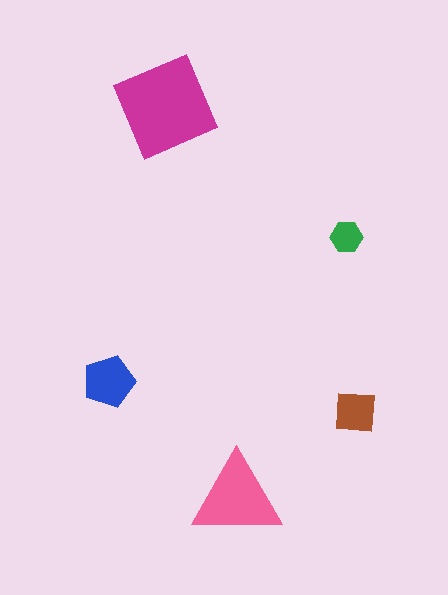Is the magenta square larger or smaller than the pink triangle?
Larger.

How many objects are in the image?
There are 5 objects in the image.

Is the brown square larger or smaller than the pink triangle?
Smaller.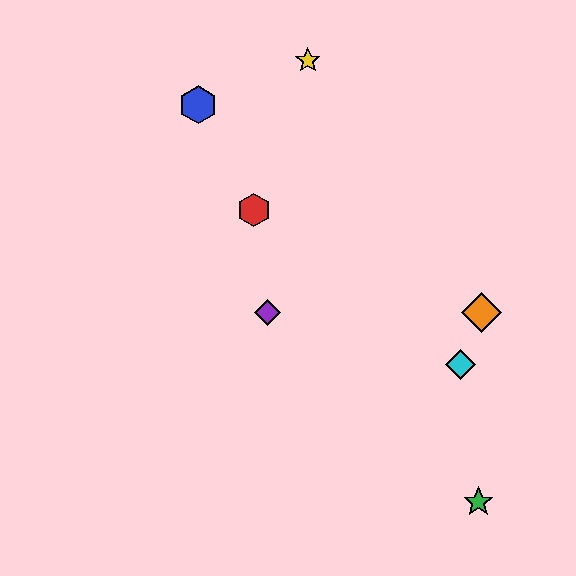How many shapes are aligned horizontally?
2 shapes (the purple diamond, the orange diamond) are aligned horizontally.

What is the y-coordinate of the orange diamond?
The orange diamond is at y≈313.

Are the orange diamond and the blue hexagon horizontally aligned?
No, the orange diamond is at y≈313 and the blue hexagon is at y≈105.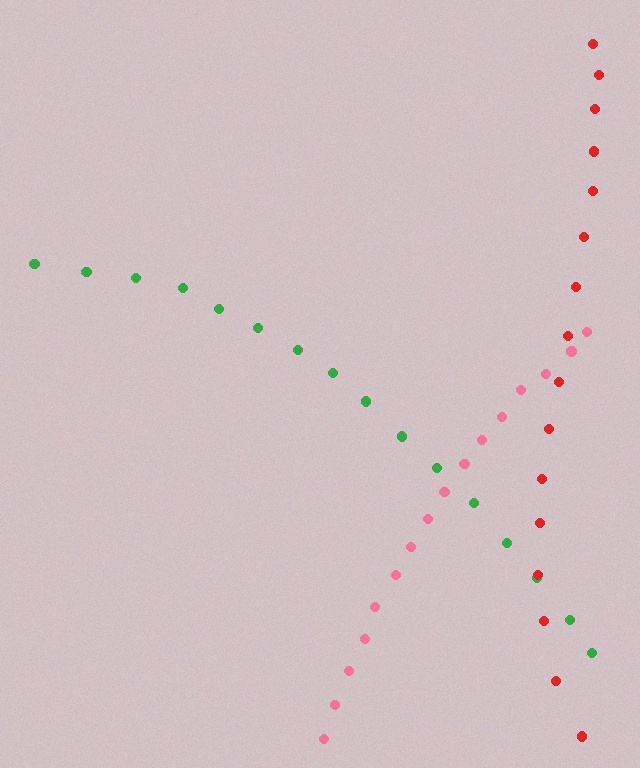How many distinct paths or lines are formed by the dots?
There are 3 distinct paths.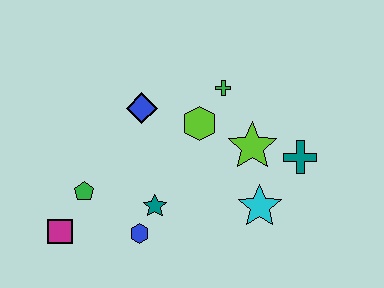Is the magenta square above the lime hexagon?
No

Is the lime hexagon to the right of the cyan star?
No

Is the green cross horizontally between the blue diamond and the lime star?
Yes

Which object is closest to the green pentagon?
The magenta square is closest to the green pentagon.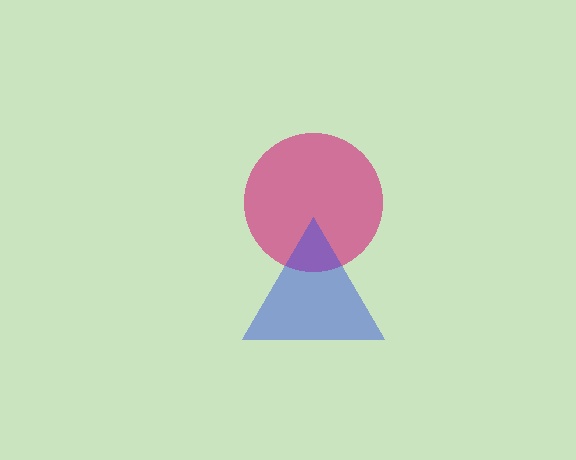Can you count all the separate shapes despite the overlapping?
Yes, there are 2 separate shapes.